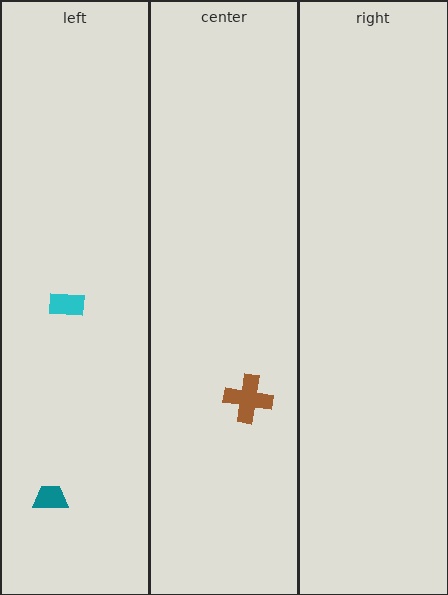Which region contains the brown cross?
The center region.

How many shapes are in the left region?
2.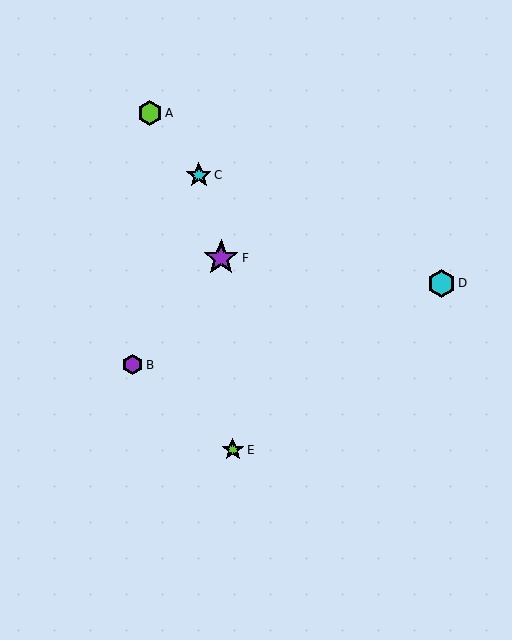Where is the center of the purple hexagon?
The center of the purple hexagon is at (132, 365).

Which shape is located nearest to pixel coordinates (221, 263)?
The purple star (labeled F) at (221, 258) is nearest to that location.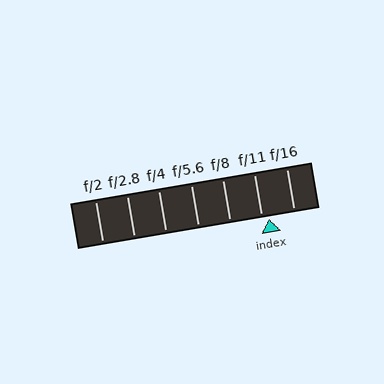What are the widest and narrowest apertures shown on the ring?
The widest aperture shown is f/2 and the narrowest is f/16.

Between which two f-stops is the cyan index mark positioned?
The index mark is between f/11 and f/16.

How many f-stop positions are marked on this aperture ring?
There are 7 f-stop positions marked.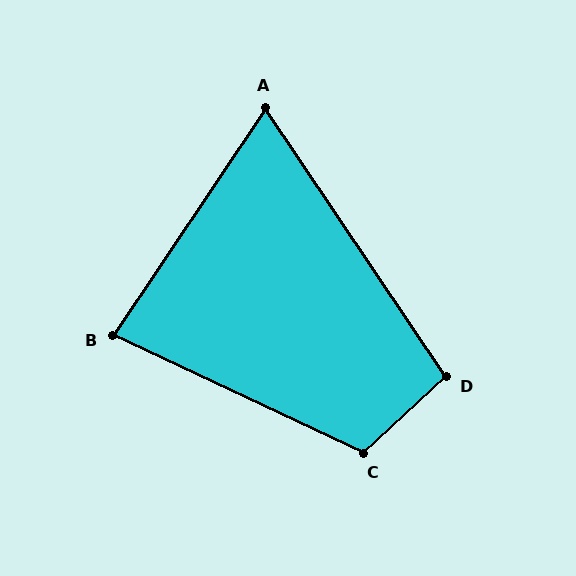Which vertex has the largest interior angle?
C, at approximately 112 degrees.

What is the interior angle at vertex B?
Approximately 81 degrees (acute).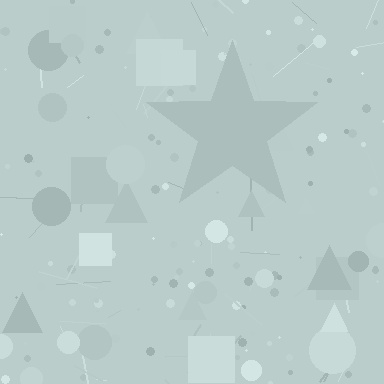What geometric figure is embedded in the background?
A star is embedded in the background.